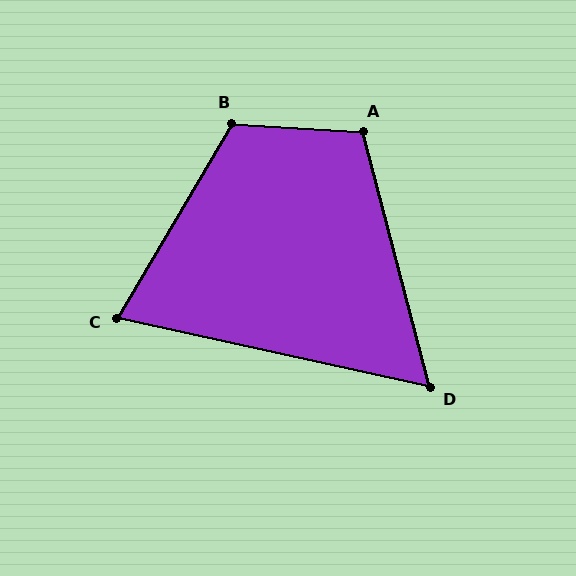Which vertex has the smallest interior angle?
D, at approximately 63 degrees.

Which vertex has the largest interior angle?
B, at approximately 117 degrees.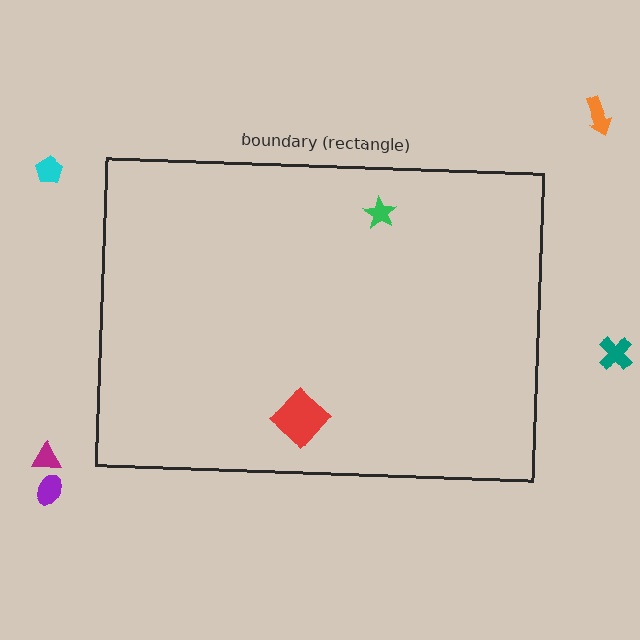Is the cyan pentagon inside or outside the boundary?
Outside.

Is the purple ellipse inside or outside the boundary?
Outside.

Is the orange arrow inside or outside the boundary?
Outside.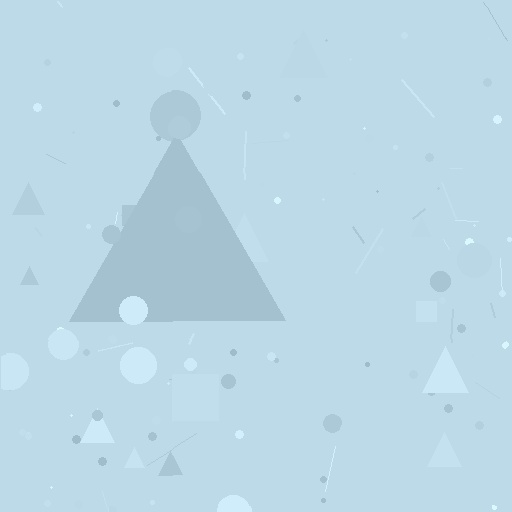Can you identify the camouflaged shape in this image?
The camouflaged shape is a triangle.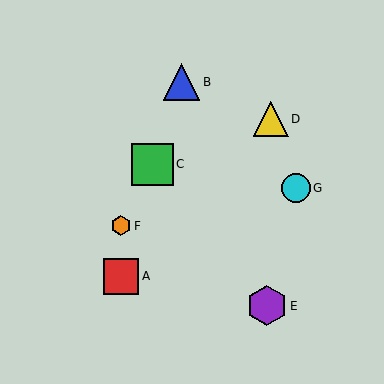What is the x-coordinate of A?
Object A is at x≈121.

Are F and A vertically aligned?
Yes, both are at x≈121.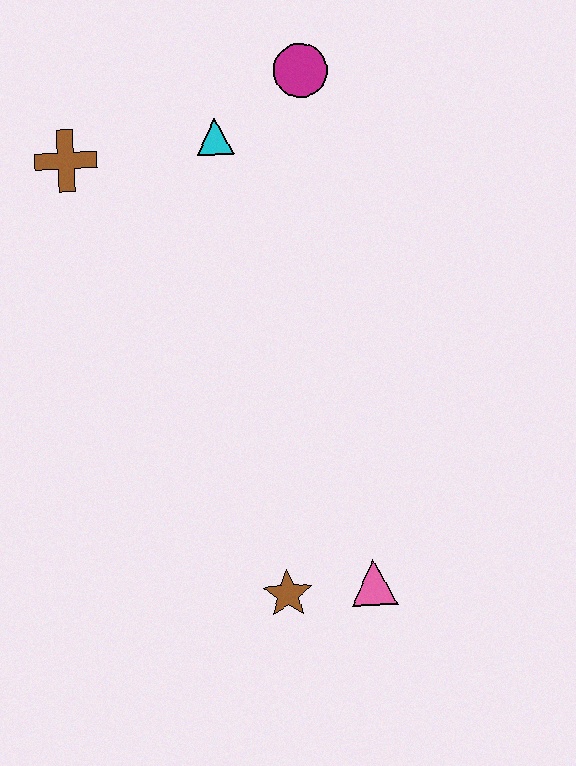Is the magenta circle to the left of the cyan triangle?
No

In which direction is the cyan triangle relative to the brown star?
The cyan triangle is above the brown star.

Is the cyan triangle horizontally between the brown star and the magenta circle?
No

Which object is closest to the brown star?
The pink triangle is closest to the brown star.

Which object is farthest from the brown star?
The magenta circle is farthest from the brown star.